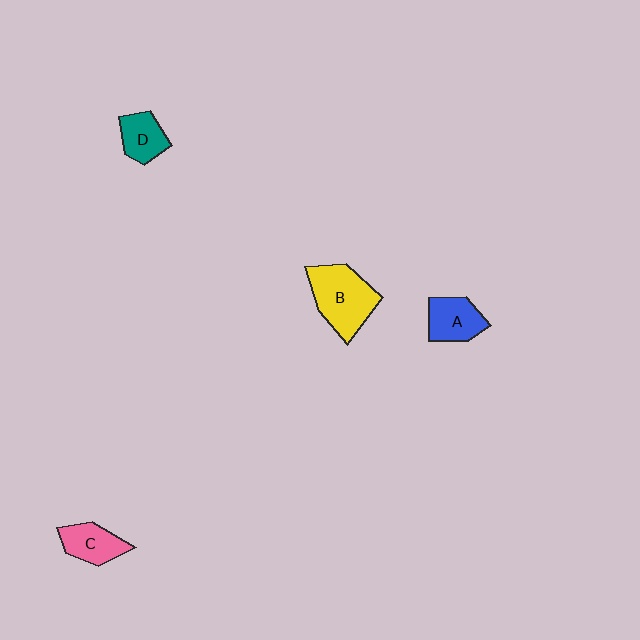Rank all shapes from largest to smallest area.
From largest to smallest: B (yellow), A (blue), C (pink), D (teal).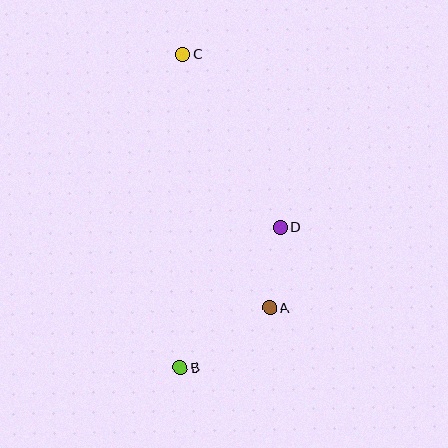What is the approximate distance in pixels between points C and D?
The distance between C and D is approximately 198 pixels.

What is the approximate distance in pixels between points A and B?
The distance between A and B is approximately 108 pixels.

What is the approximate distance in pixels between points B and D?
The distance between B and D is approximately 173 pixels.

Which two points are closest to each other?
Points A and D are closest to each other.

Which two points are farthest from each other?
Points B and C are farthest from each other.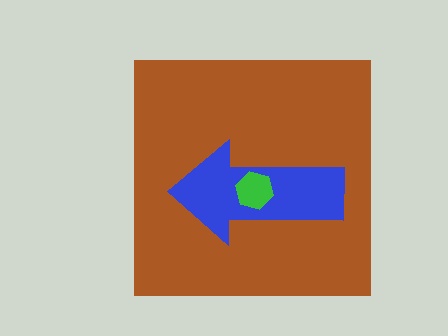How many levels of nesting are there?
3.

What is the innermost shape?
The green hexagon.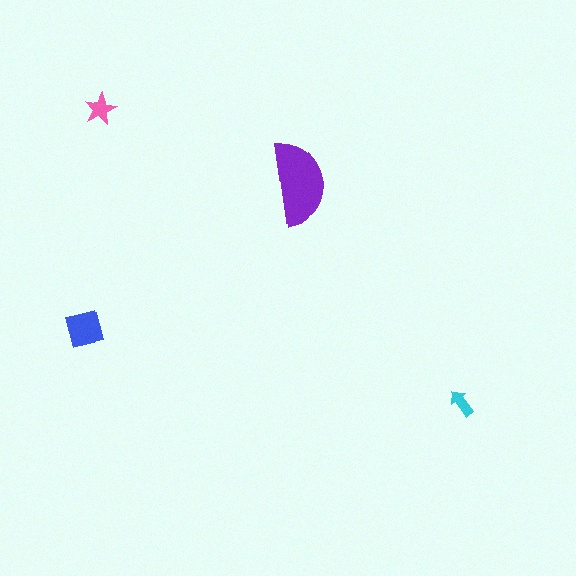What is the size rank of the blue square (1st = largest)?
2nd.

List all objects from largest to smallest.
The purple semicircle, the blue square, the pink star, the cyan arrow.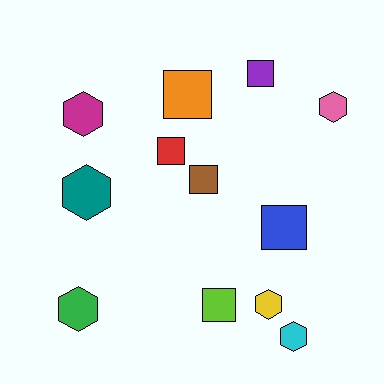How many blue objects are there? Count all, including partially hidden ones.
There is 1 blue object.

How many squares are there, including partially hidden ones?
There are 6 squares.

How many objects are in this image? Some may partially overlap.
There are 12 objects.